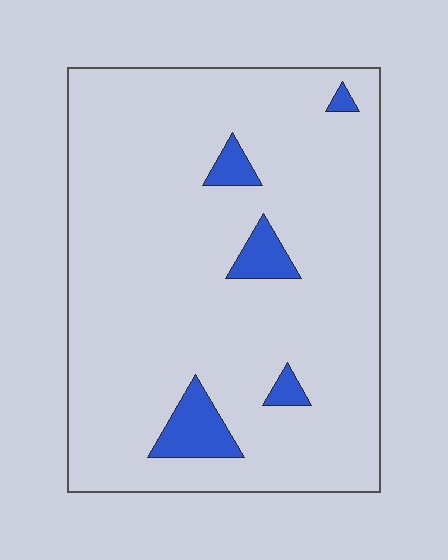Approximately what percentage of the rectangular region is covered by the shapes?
Approximately 10%.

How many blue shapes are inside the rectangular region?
5.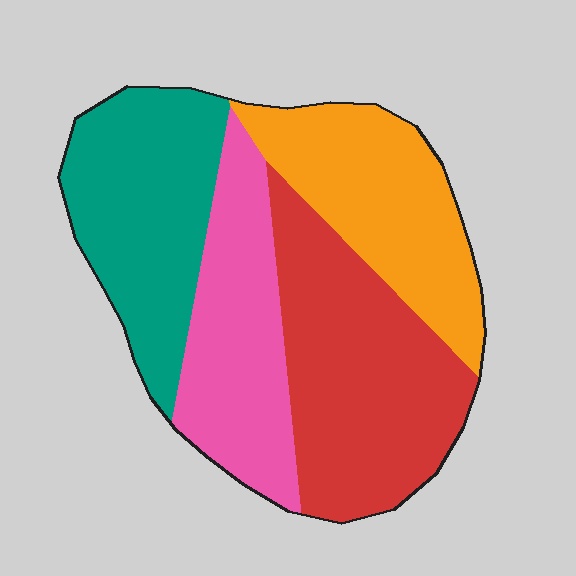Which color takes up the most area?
Red, at roughly 30%.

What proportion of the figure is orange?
Orange takes up about one quarter (1/4) of the figure.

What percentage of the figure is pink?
Pink covers roughly 20% of the figure.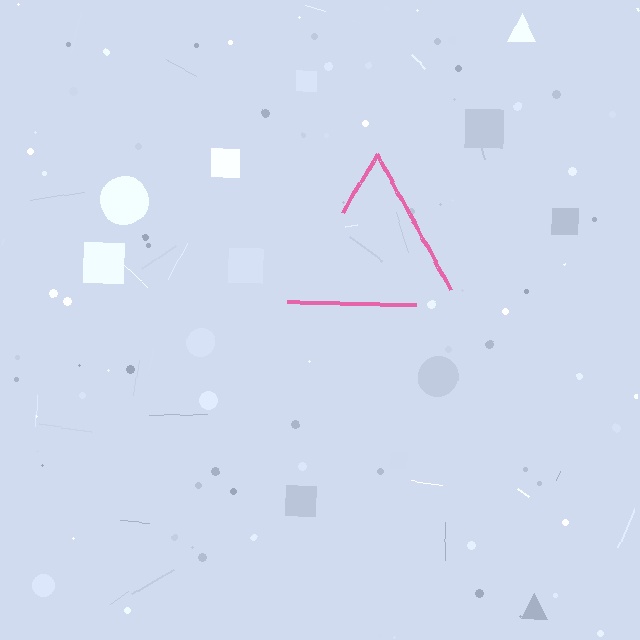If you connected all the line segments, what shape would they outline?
They would outline a triangle.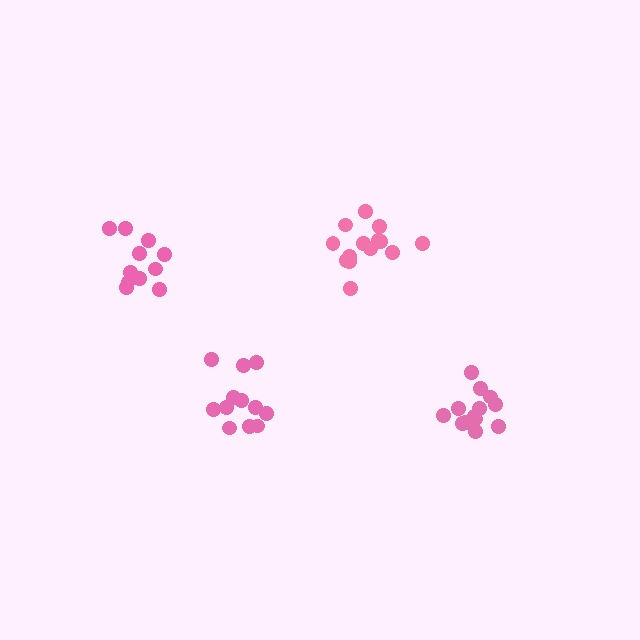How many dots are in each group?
Group 1: 12 dots, Group 2: 14 dots, Group 3: 13 dots, Group 4: 11 dots (50 total).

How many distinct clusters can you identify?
There are 4 distinct clusters.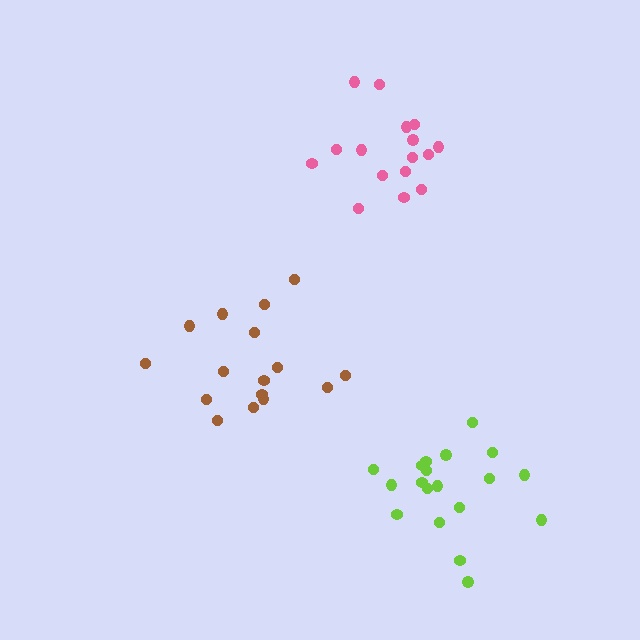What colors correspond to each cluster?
The clusters are colored: brown, pink, lime.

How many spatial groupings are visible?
There are 3 spatial groupings.